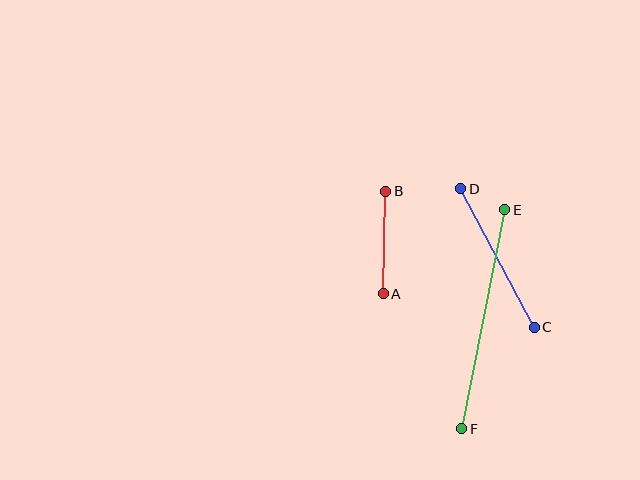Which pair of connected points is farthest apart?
Points E and F are farthest apart.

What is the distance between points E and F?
The distance is approximately 224 pixels.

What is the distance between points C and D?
The distance is approximately 157 pixels.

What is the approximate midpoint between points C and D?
The midpoint is at approximately (497, 258) pixels.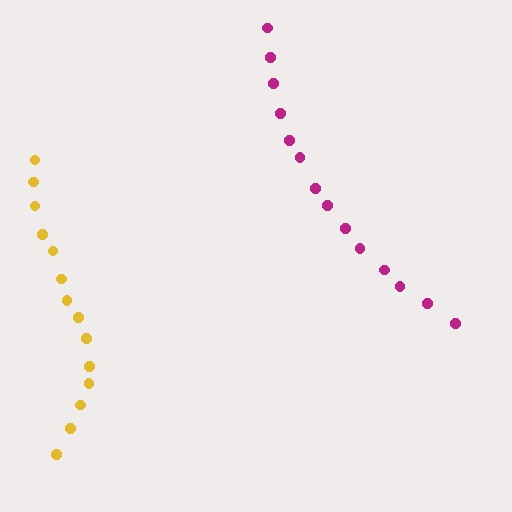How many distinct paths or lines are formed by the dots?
There are 2 distinct paths.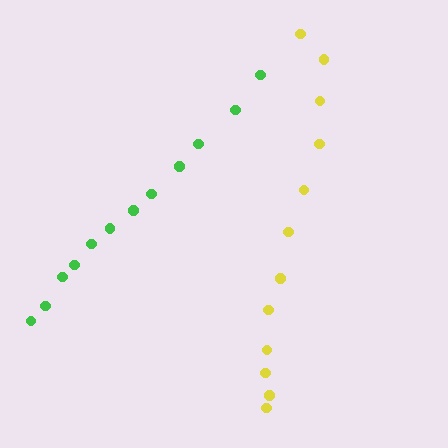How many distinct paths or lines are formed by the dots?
There are 2 distinct paths.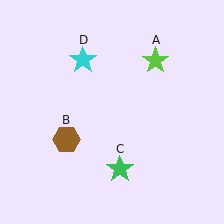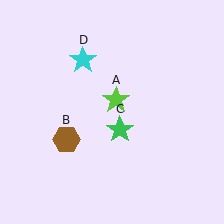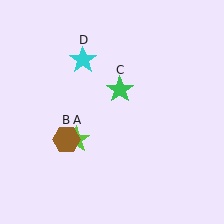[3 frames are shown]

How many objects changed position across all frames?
2 objects changed position: lime star (object A), green star (object C).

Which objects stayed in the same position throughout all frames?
Brown hexagon (object B) and cyan star (object D) remained stationary.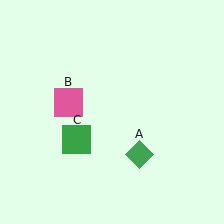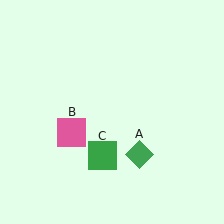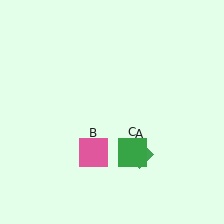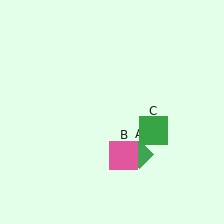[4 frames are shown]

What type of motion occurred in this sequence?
The pink square (object B), green square (object C) rotated counterclockwise around the center of the scene.